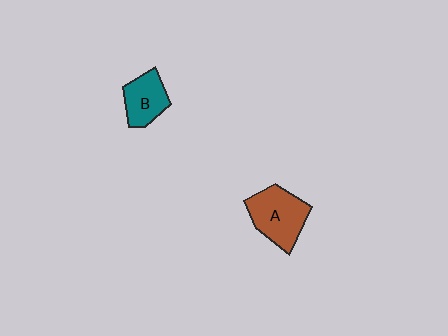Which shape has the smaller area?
Shape B (teal).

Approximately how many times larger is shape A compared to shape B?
Approximately 1.4 times.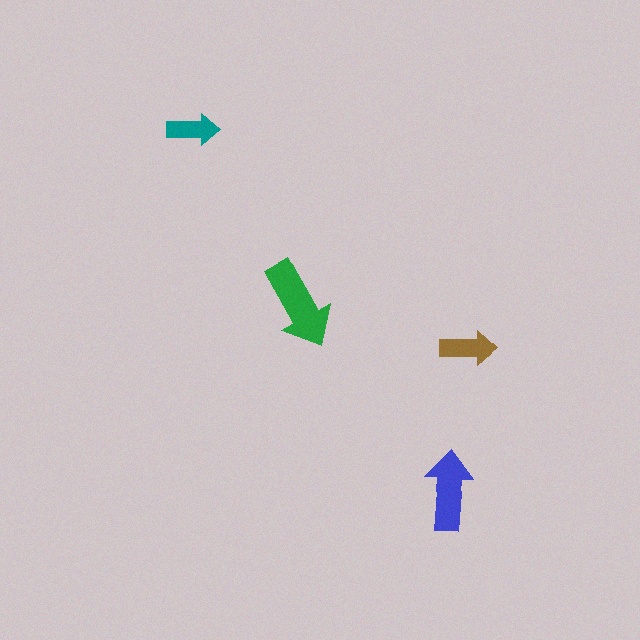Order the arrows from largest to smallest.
the green one, the blue one, the brown one, the teal one.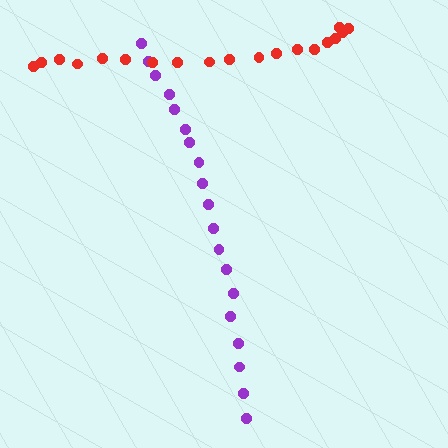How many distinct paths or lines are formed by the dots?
There are 2 distinct paths.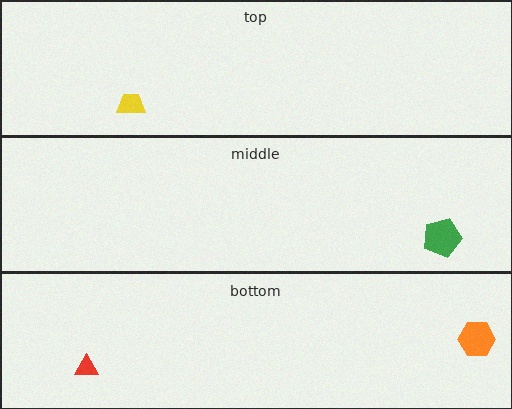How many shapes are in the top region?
1.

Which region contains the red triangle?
The bottom region.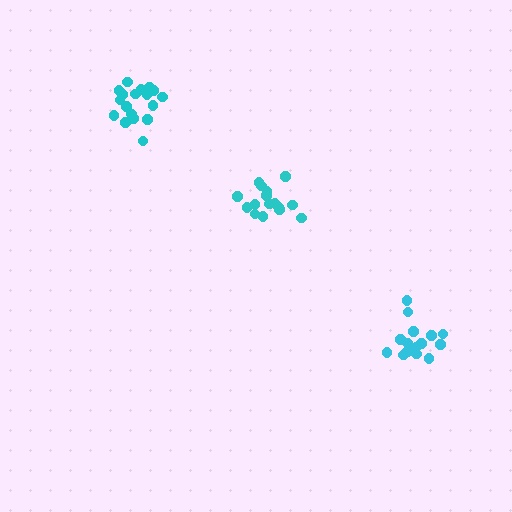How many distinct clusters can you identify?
There are 3 distinct clusters.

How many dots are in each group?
Group 1: 18 dots, Group 2: 16 dots, Group 3: 16 dots (50 total).